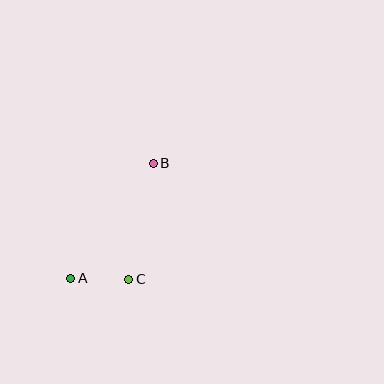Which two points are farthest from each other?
Points A and B are farthest from each other.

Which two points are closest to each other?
Points A and C are closest to each other.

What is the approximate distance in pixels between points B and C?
The distance between B and C is approximately 119 pixels.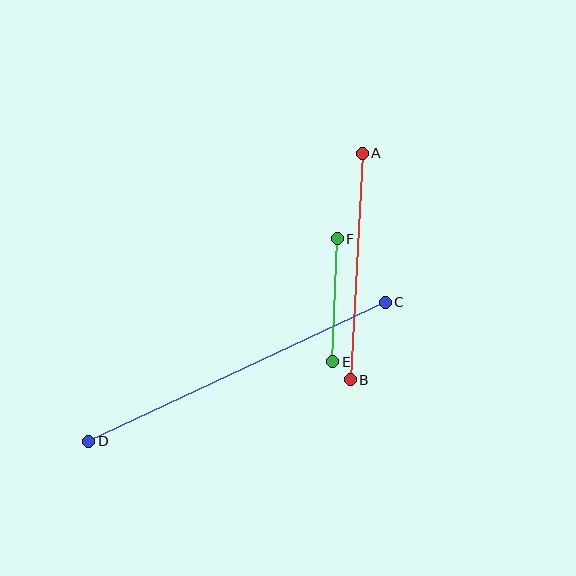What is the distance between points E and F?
The distance is approximately 123 pixels.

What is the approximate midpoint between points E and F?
The midpoint is at approximately (335, 300) pixels.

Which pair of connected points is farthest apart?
Points C and D are farthest apart.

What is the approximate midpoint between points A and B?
The midpoint is at approximately (356, 267) pixels.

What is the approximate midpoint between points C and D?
The midpoint is at approximately (237, 372) pixels.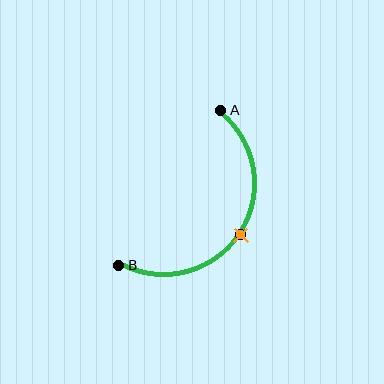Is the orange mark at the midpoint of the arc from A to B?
Yes. The orange mark lies on the arc at equal arc-length from both A and B — it is the arc midpoint.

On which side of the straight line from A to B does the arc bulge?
The arc bulges to the right of the straight line connecting A and B.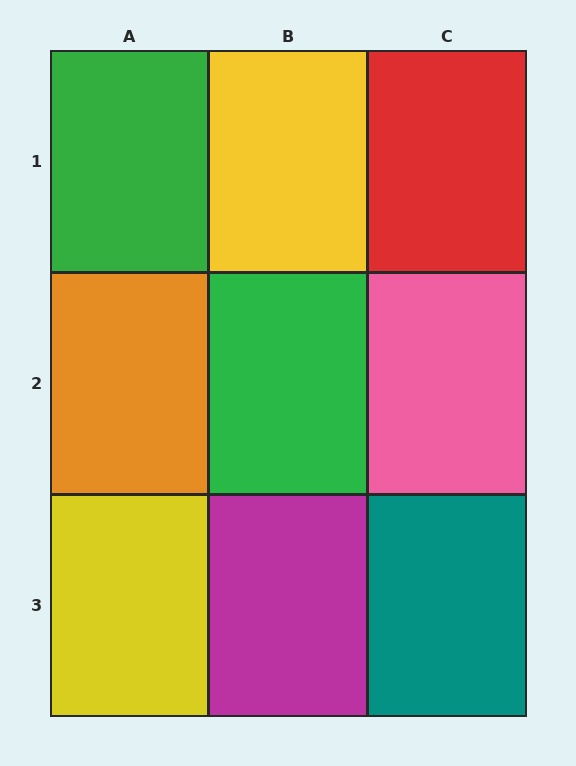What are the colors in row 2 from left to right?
Orange, green, pink.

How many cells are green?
2 cells are green.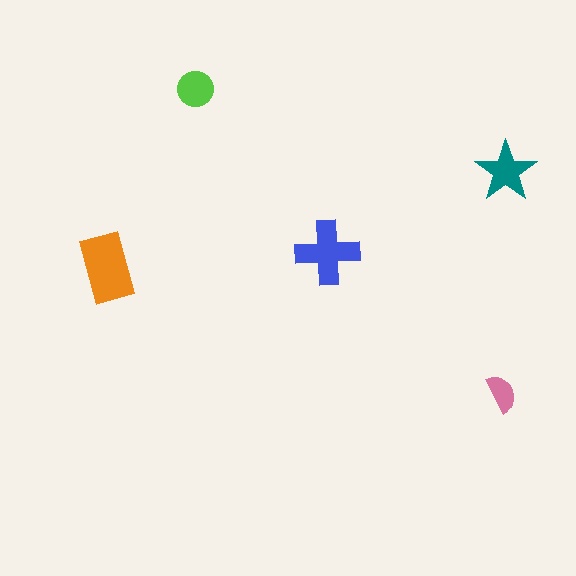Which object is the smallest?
The pink semicircle.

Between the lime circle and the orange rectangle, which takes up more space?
The orange rectangle.